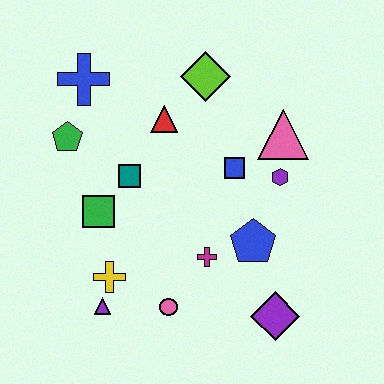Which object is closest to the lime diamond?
The red triangle is closest to the lime diamond.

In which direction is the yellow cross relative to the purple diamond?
The yellow cross is to the left of the purple diamond.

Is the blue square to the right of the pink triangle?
No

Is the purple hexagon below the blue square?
Yes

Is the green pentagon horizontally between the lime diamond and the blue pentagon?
No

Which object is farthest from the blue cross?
The purple diamond is farthest from the blue cross.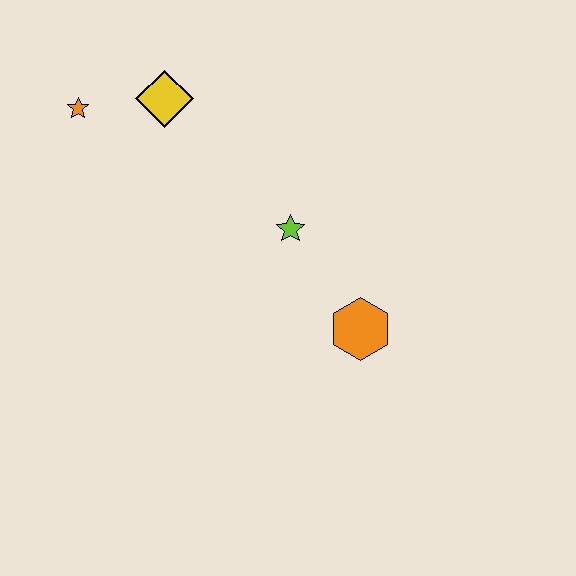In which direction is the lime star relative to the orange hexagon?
The lime star is above the orange hexagon.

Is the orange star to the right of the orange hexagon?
No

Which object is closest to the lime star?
The orange hexagon is closest to the lime star.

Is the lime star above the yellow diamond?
No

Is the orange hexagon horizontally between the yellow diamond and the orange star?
No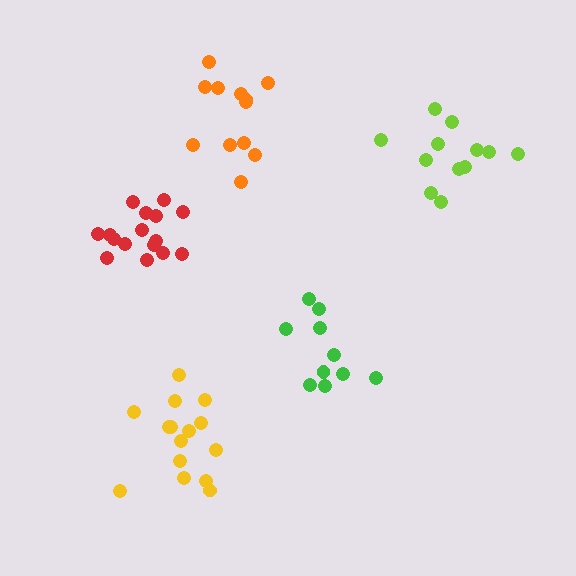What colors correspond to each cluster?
The clusters are colored: orange, red, lime, yellow, green.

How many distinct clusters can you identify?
There are 5 distinct clusters.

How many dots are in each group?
Group 1: 12 dots, Group 2: 16 dots, Group 3: 12 dots, Group 4: 15 dots, Group 5: 10 dots (65 total).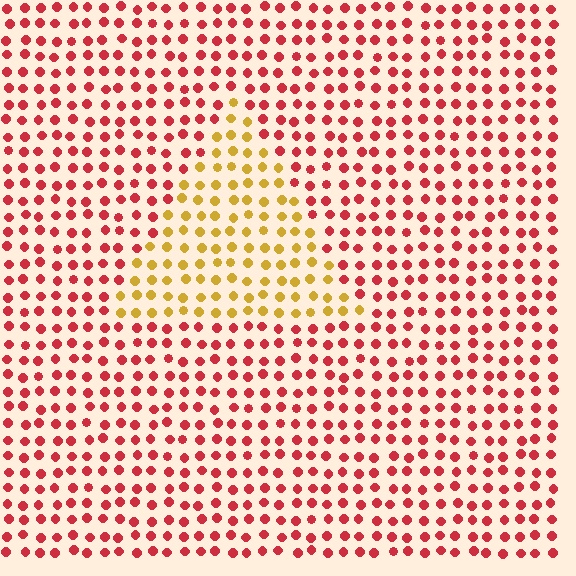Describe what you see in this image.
The image is filled with small red elements in a uniform arrangement. A triangle-shaped region is visible where the elements are tinted to a slightly different hue, forming a subtle color boundary.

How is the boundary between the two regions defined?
The boundary is defined purely by a slight shift in hue (about 53 degrees). Spacing, size, and orientation are identical on both sides.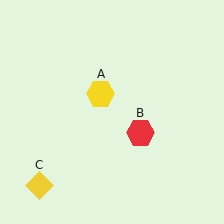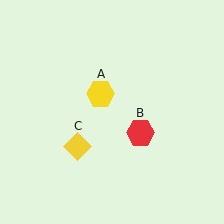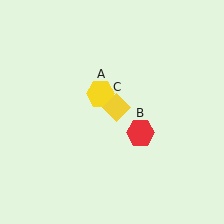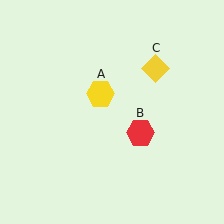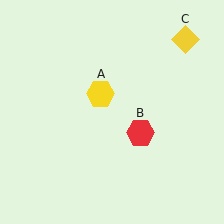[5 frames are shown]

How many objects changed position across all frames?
1 object changed position: yellow diamond (object C).